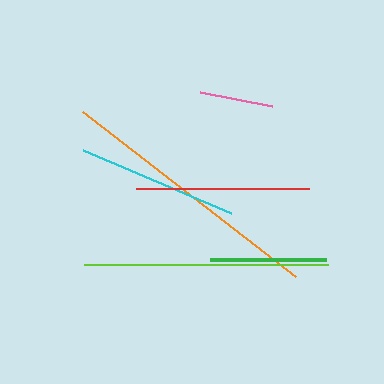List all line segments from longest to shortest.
From longest to shortest: orange, lime, red, cyan, green, pink.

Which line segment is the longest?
The orange line is the longest at approximately 269 pixels.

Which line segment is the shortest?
The pink line is the shortest at approximately 73 pixels.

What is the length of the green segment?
The green segment is approximately 116 pixels long.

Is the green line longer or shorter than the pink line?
The green line is longer than the pink line.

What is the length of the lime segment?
The lime segment is approximately 244 pixels long.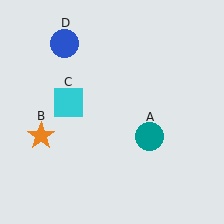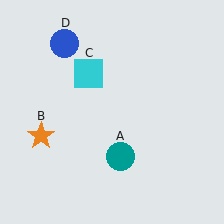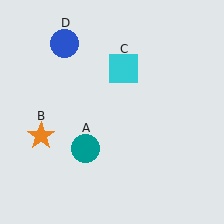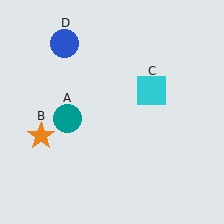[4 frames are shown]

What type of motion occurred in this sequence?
The teal circle (object A), cyan square (object C) rotated clockwise around the center of the scene.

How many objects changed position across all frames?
2 objects changed position: teal circle (object A), cyan square (object C).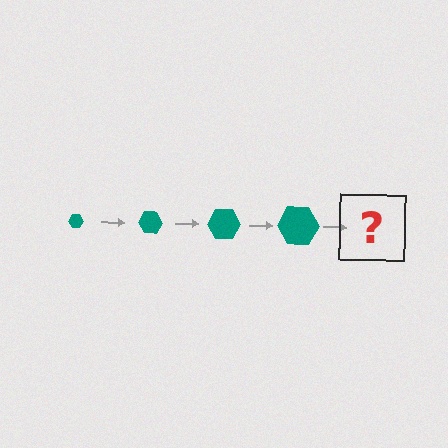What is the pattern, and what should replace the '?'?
The pattern is that the hexagon gets progressively larger each step. The '?' should be a teal hexagon, larger than the previous one.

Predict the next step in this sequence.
The next step is a teal hexagon, larger than the previous one.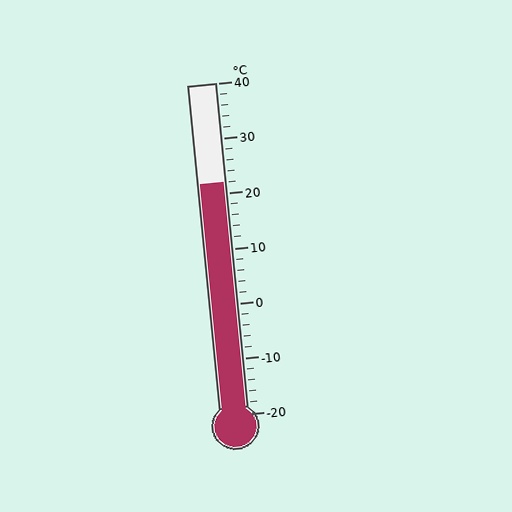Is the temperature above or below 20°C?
The temperature is above 20°C.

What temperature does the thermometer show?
The thermometer shows approximately 22°C.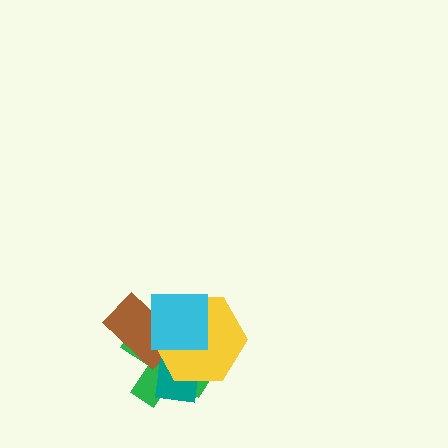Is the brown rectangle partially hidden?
Yes, it is partially covered by another shape.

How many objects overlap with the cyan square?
3 objects overlap with the cyan square.